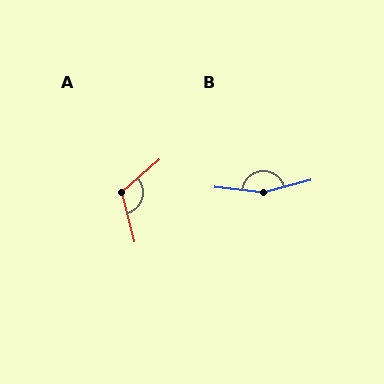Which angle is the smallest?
A, at approximately 116 degrees.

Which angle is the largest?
B, at approximately 159 degrees.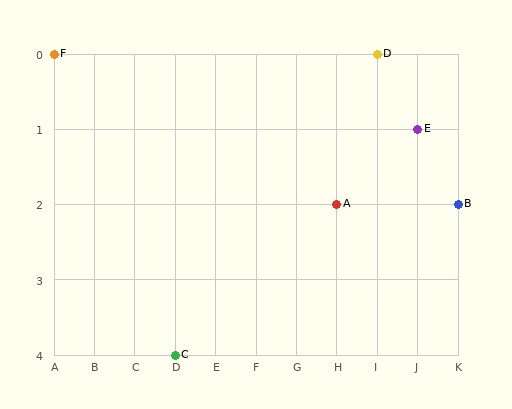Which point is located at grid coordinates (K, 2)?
Point B is at (K, 2).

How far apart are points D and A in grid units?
Points D and A are 1 column and 2 rows apart (about 2.2 grid units diagonally).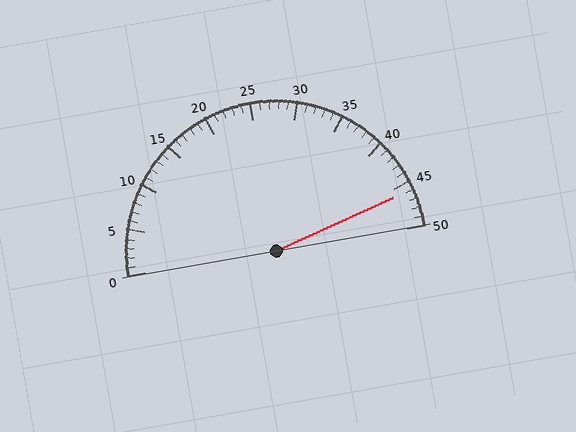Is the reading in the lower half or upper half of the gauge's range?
The reading is in the upper half of the range (0 to 50).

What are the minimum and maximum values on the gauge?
The gauge ranges from 0 to 50.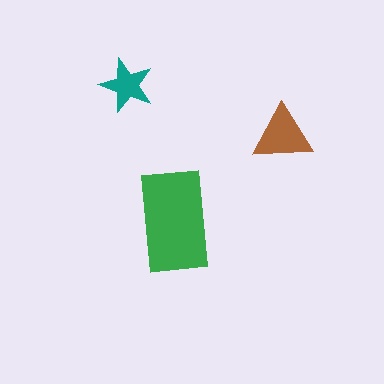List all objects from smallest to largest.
The teal star, the brown triangle, the green rectangle.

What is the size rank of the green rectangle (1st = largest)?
1st.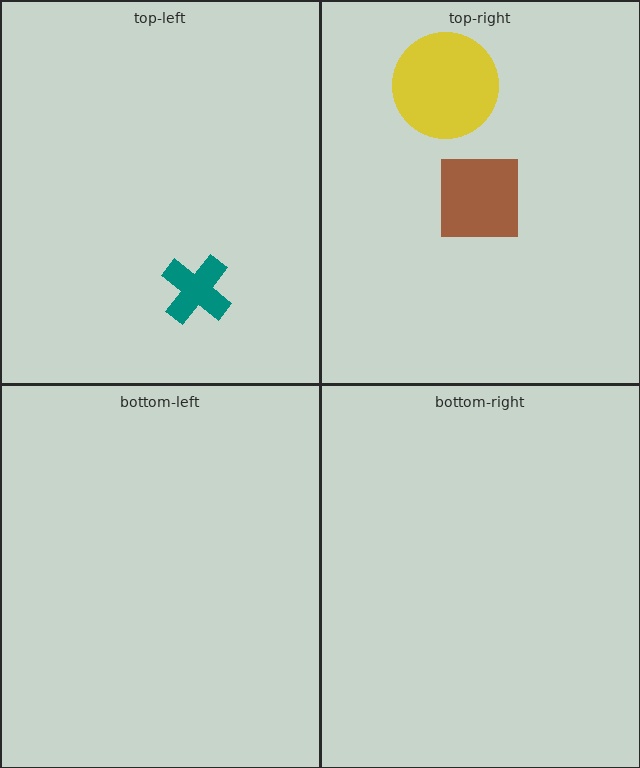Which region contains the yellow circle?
The top-right region.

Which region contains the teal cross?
The top-left region.